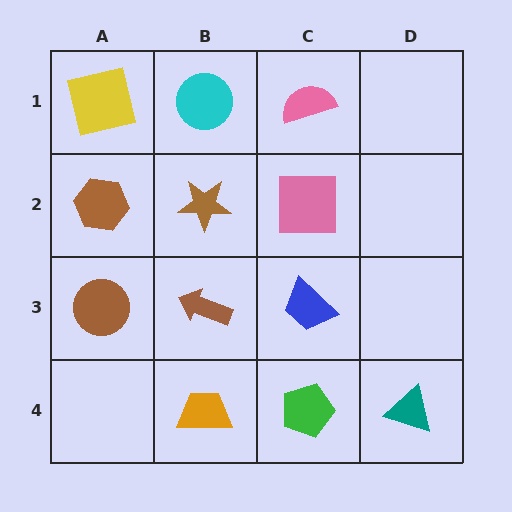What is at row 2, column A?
A brown hexagon.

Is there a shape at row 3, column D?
No, that cell is empty.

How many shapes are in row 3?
3 shapes.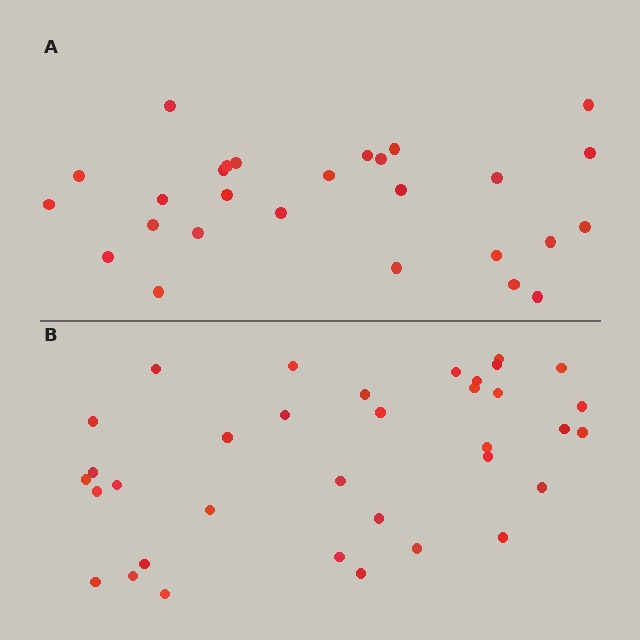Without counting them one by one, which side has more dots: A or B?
Region B (the bottom region) has more dots.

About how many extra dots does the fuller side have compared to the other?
Region B has roughly 8 or so more dots than region A.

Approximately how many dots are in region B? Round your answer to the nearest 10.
About 40 dots. (The exact count is 35, which rounds to 40.)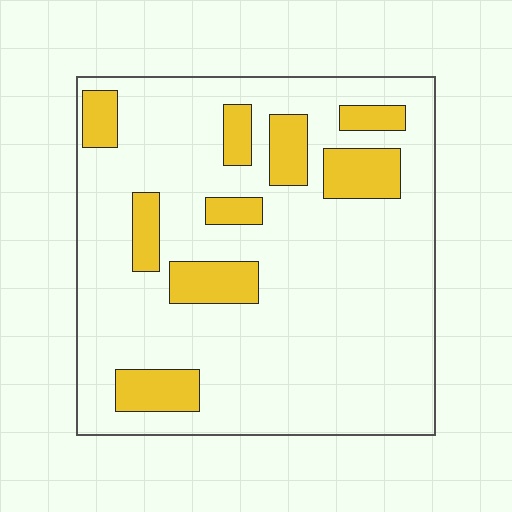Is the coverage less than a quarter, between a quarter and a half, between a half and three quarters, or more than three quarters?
Less than a quarter.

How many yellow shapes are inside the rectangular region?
9.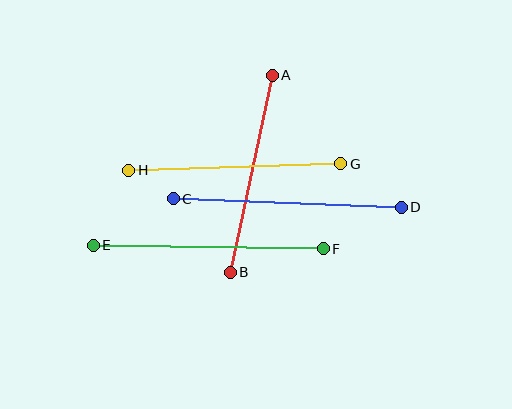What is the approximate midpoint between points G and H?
The midpoint is at approximately (235, 167) pixels.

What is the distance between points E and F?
The distance is approximately 230 pixels.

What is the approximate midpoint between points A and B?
The midpoint is at approximately (251, 174) pixels.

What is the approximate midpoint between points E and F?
The midpoint is at approximately (208, 247) pixels.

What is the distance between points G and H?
The distance is approximately 212 pixels.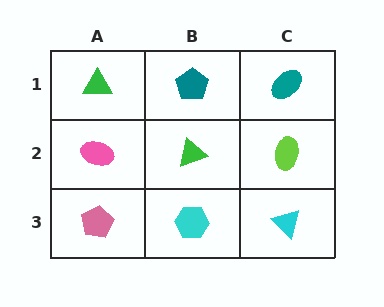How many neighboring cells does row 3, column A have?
2.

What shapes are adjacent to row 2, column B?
A teal pentagon (row 1, column B), a cyan hexagon (row 3, column B), a pink ellipse (row 2, column A), a lime ellipse (row 2, column C).